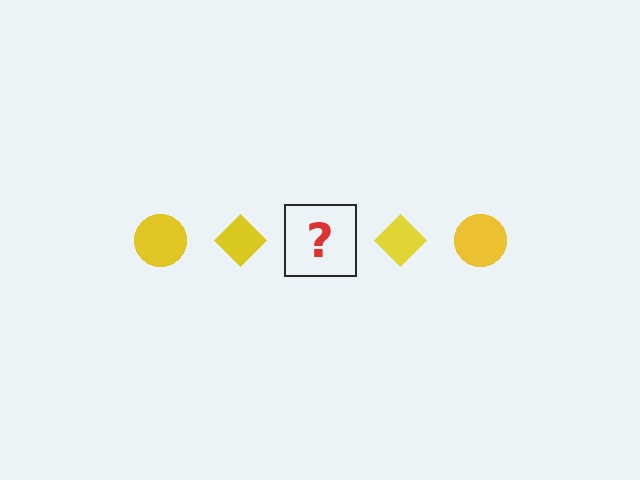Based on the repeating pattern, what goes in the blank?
The blank should be a yellow circle.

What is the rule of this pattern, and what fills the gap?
The rule is that the pattern cycles through circle, diamond shapes in yellow. The gap should be filled with a yellow circle.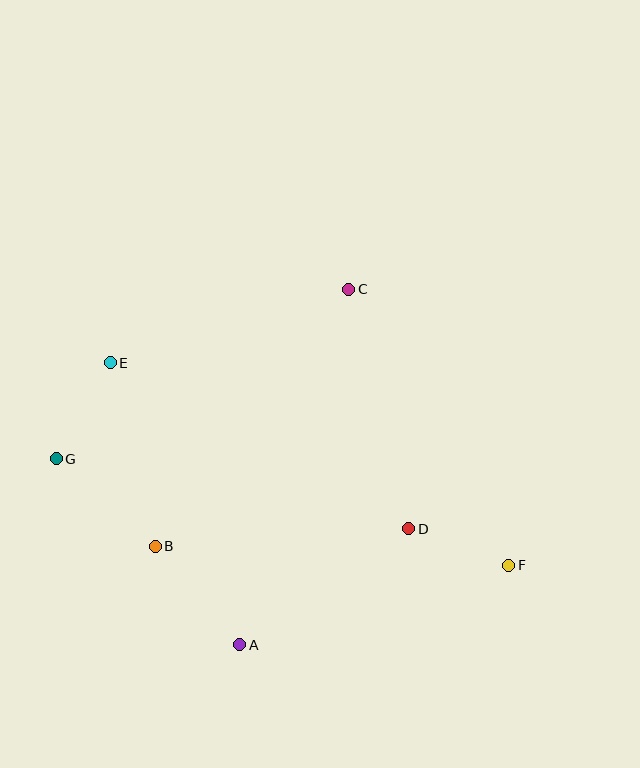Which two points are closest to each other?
Points D and F are closest to each other.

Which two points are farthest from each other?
Points F and G are farthest from each other.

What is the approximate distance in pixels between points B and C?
The distance between B and C is approximately 322 pixels.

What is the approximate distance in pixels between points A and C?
The distance between A and C is approximately 372 pixels.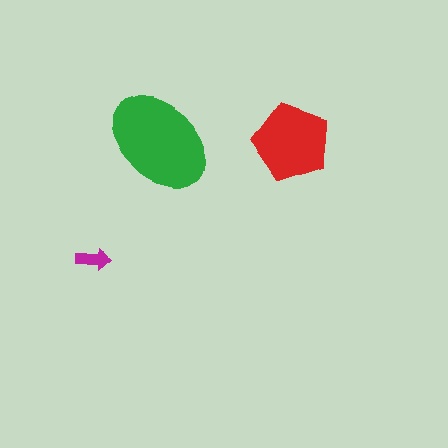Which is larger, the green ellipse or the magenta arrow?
The green ellipse.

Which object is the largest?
The green ellipse.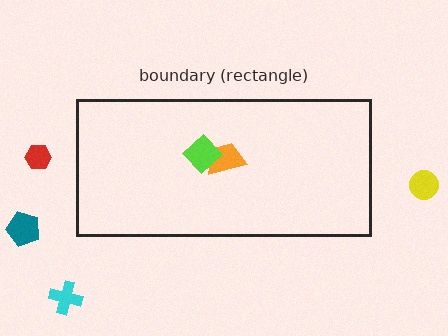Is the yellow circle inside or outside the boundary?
Outside.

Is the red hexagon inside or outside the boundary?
Outside.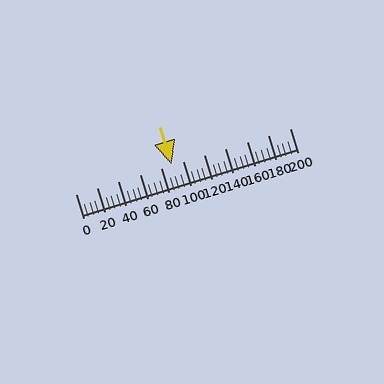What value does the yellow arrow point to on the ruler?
The yellow arrow points to approximately 90.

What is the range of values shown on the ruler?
The ruler shows values from 0 to 200.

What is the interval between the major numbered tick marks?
The major tick marks are spaced 20 units apart.